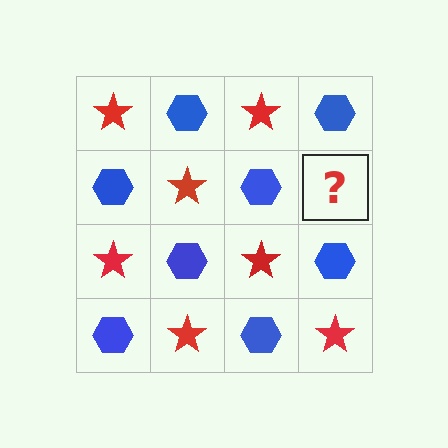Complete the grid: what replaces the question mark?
The question mark should be replaced with a red star.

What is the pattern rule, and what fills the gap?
The rule is that it alternates red star and blue hexagon in a checkerboard pattern. The gap should be filled with a red star.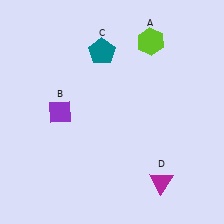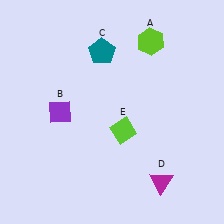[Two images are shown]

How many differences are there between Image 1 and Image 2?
There is 1 difference between the two images.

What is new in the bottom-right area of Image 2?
A lime diamond (E) was added in the bottom-right area of Image 2.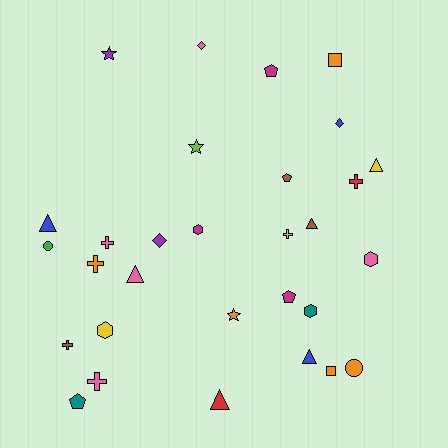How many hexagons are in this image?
There are 4 hexagons.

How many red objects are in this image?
There are 2 red objects.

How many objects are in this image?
There are 30 objects.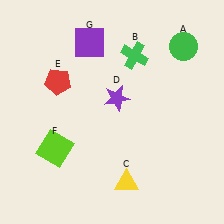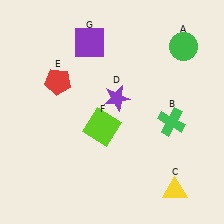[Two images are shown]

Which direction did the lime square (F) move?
The lime square (F) moved right.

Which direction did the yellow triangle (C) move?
The yellow triangle (C) moved right.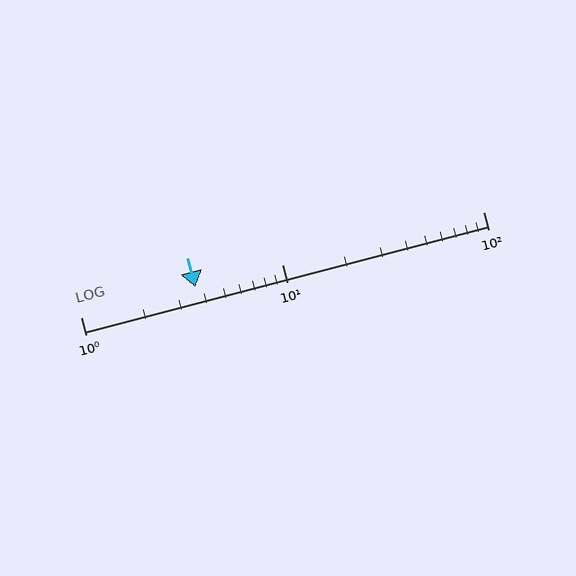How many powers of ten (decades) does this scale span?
The scale spans 2 decades, from 1 to 100.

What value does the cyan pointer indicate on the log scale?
The pointer indicates approximately 3.7.